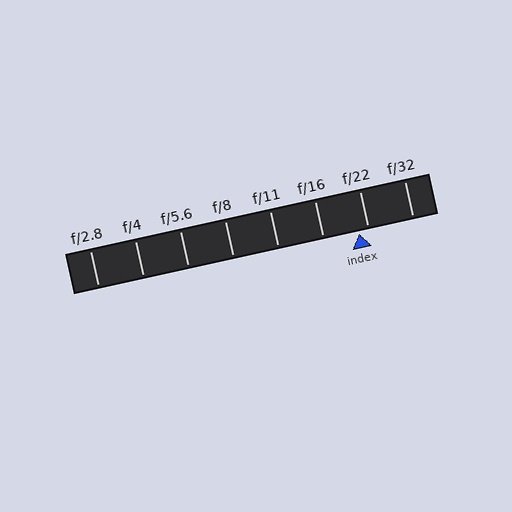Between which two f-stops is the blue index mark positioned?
The index mark is between f/16 and f/22.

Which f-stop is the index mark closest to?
The index mark is closest to f/22.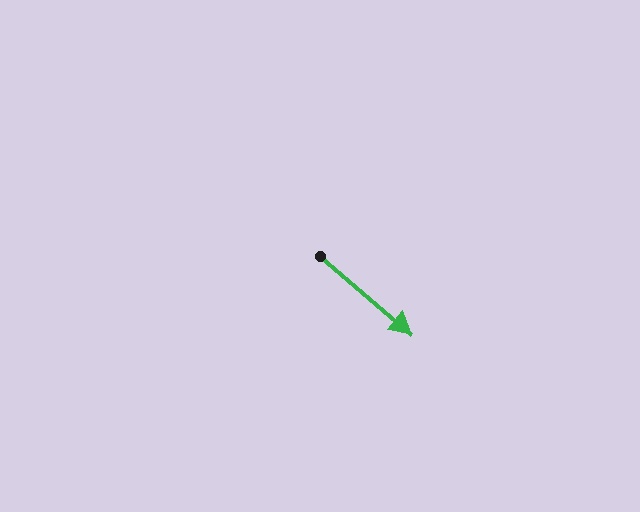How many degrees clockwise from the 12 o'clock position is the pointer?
Approximately 131 degrees.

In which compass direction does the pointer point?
Southeast.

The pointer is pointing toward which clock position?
Roughly 4 o'clock.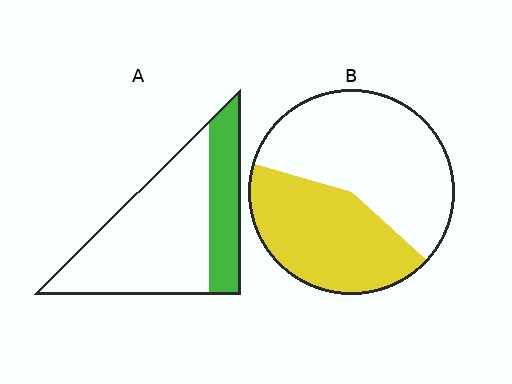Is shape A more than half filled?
No.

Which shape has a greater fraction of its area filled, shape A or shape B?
Shape B.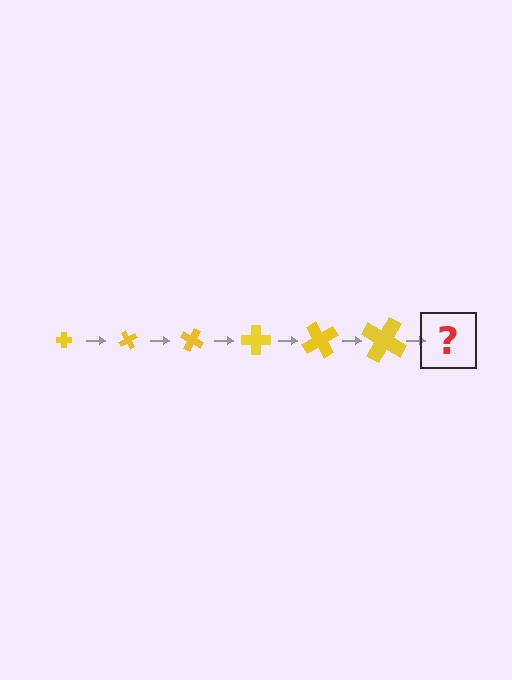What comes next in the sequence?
The next element should be a cross, larger than the previous one and rotated 360 degrees from the start.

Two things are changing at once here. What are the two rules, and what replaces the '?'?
The two rules are that the cross grows larger each step and it rotates 60 degrees each step. The '?' should be a cross, larger than the previous one and rotated 360 degrees from the start.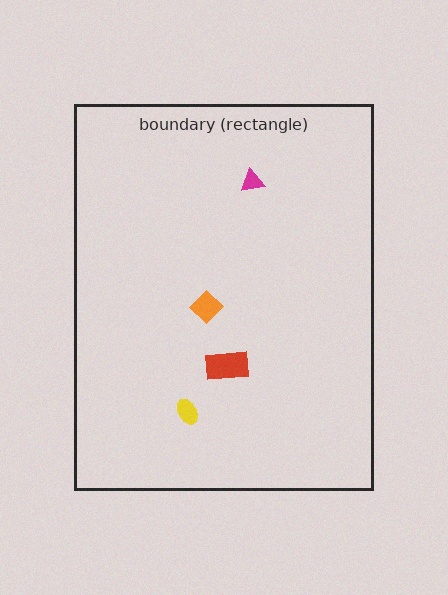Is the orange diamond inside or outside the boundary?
Inside.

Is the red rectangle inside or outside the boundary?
Inside.